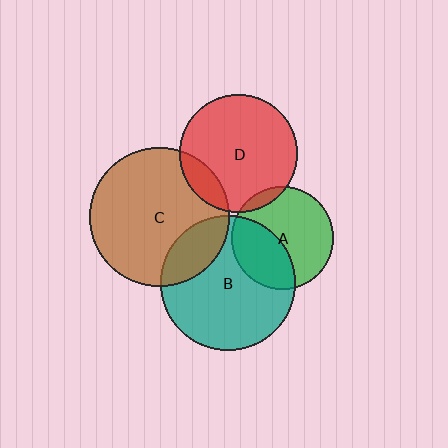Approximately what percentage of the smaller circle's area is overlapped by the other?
Approximately 40%.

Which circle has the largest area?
Circle C (brown).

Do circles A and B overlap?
Yes.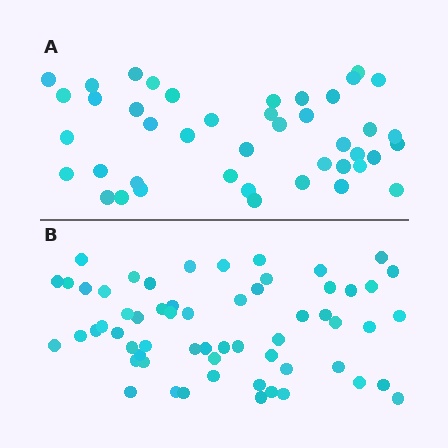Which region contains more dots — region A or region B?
Region B (the bottom region) has more dots.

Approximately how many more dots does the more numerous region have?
Region B has approximately 15 more dots than region A.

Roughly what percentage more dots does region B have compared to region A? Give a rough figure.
About 40% more.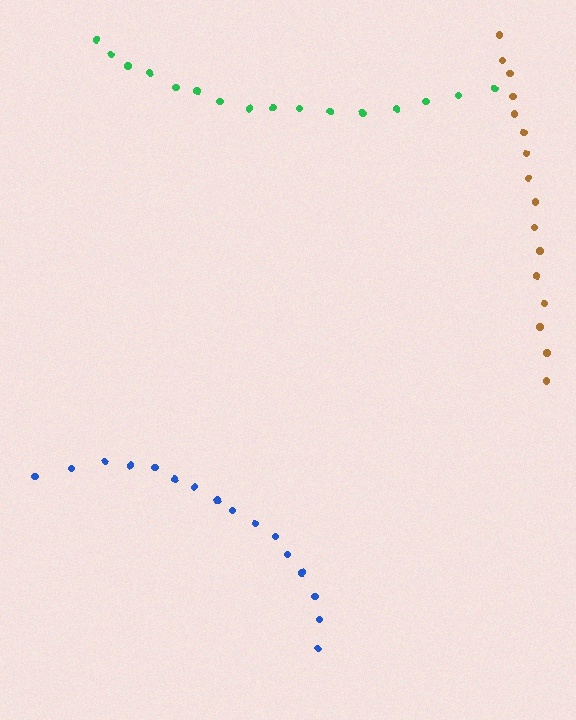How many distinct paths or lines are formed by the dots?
There are 3 distinct paths.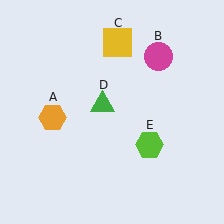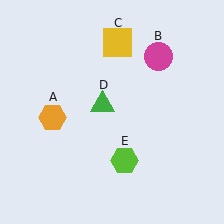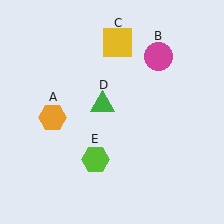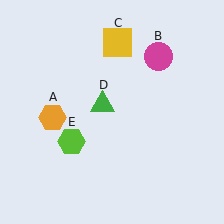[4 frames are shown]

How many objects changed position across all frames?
1 object changed position: lime hexagon (object E).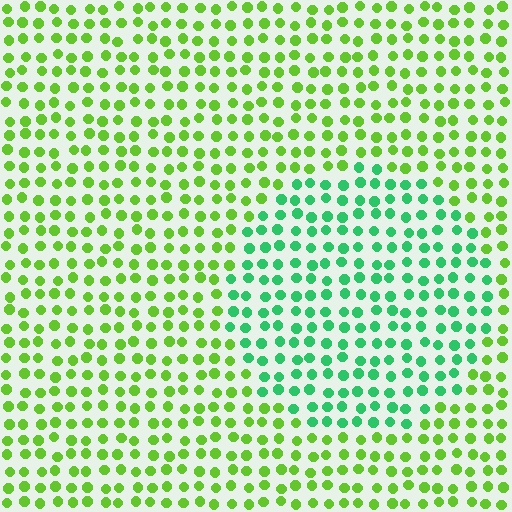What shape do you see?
I see a circle.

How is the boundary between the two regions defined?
The boundary is defined purely by a slight shift in hue (about 44 degrees). Spacing, size, and orientation are identical on both sides.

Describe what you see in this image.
The image is filled with small lime elements in a uniform arrangement. A circle-shaped region is visible where the elements are tinted to a slightly different hue, forming a subtle color boundary.